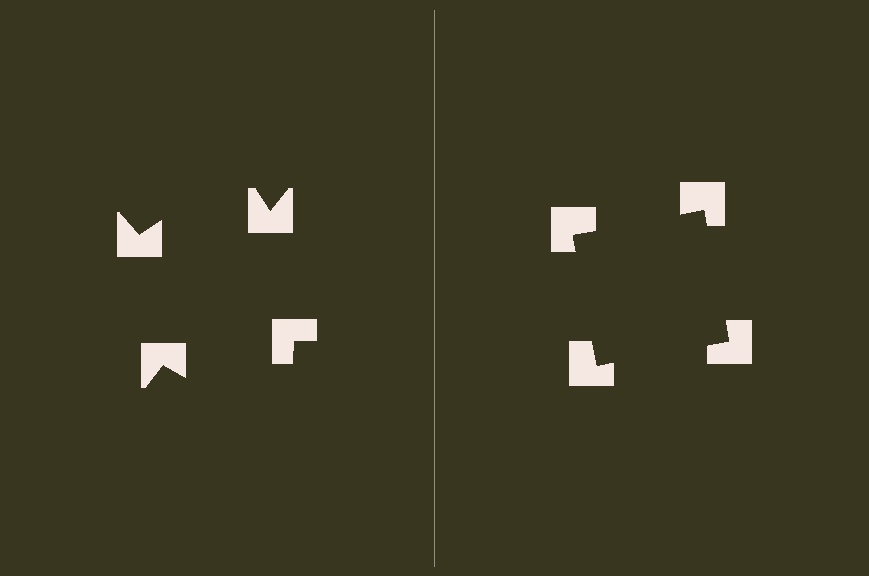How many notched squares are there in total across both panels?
8 — 4 on each side.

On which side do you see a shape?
An illusory square appears on the right side. On the left side the wedge cuts are rotated, so no coherent shape forms.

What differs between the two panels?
The notched squares are positioned identically on both sides; only the wedge orientations differ. On the right they align to a square; on the left they are misaligned.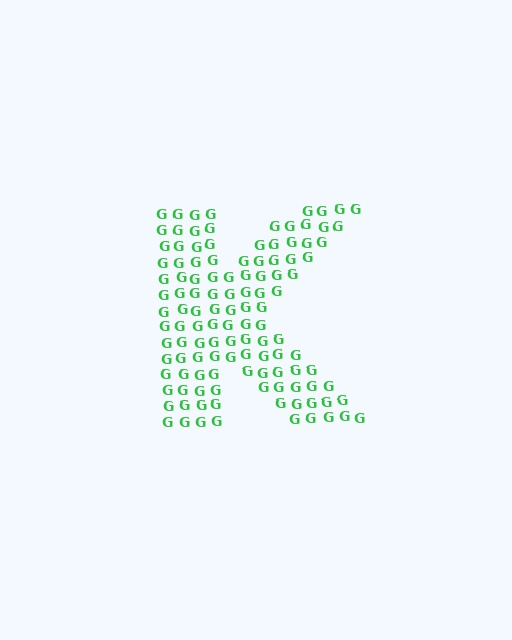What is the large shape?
The large shape is the letter K.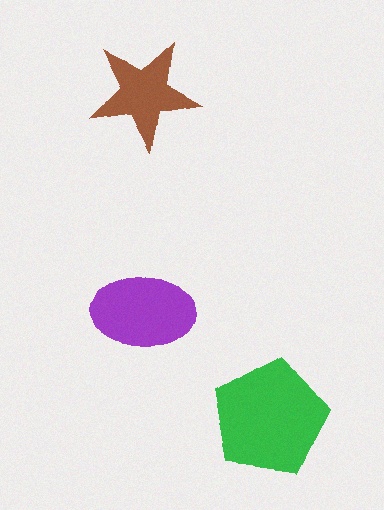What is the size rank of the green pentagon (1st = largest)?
1st.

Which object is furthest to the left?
The brown star is leftmost.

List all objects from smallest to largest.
The brown star, the purple ellipse, the green pentagon.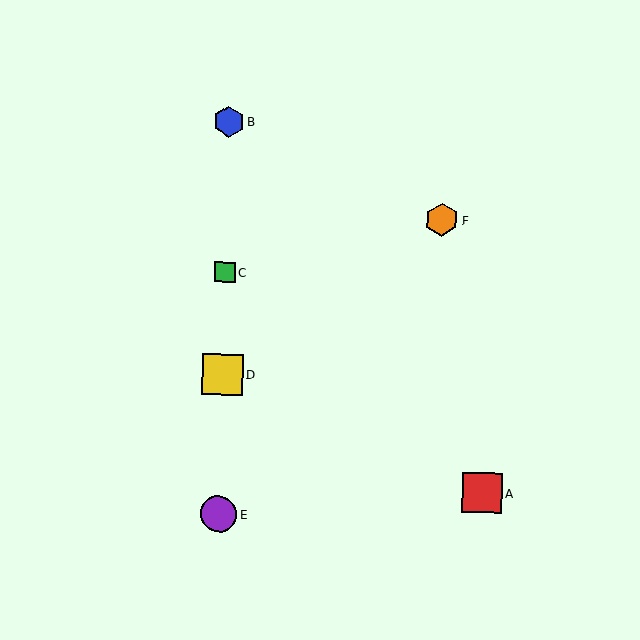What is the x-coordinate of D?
Object D is at x≈223.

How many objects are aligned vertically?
4 objects (B, C, D, E) are aligned vertically.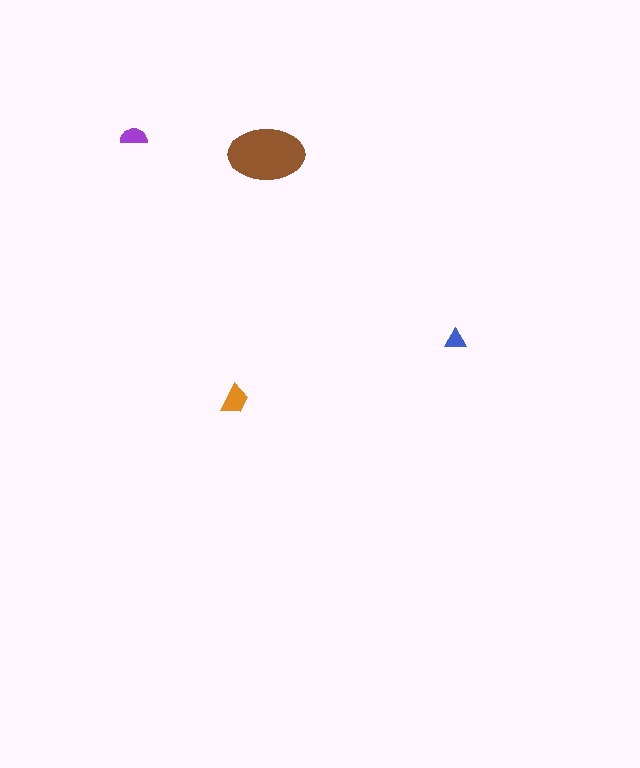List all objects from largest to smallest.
The brown ellipse, the orange trapezoid, the purple semicircle, the blue triangle.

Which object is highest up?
The purple semicircle is topmost.